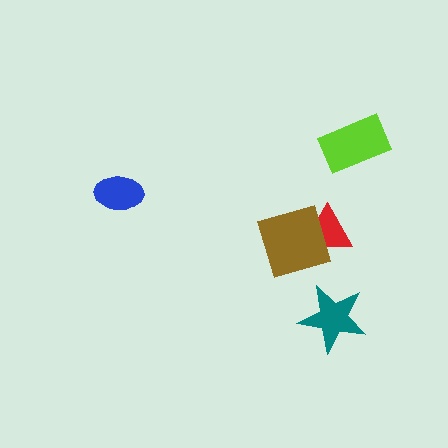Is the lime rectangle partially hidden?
No, no other shape covers it.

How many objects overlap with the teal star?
0 objects overlap with the teal star.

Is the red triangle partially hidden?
Yes, it is partially covered by another shape.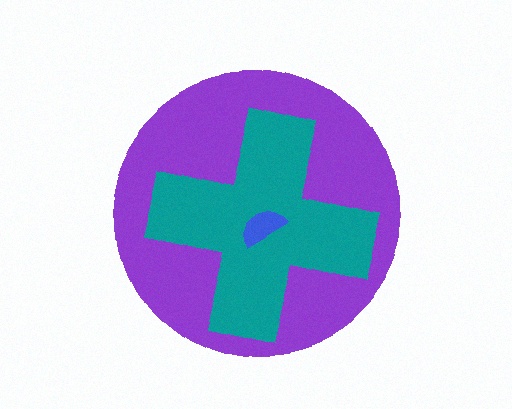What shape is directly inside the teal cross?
The blue semicircle.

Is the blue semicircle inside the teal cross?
Yes.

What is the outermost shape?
The purple circle.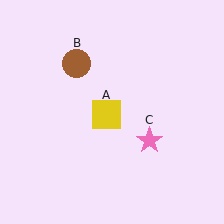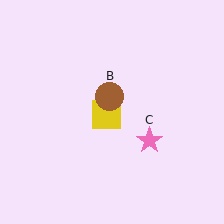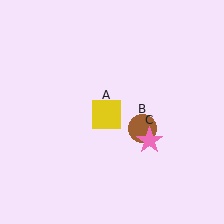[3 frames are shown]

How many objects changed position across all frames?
1 object changed position: brown circle (object B).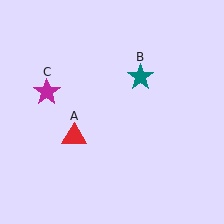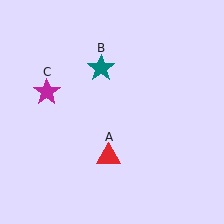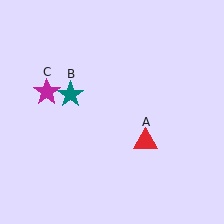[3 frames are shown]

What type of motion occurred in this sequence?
The red triangle (object A), teal star (object B) rotated counterclockwise around the center of the scene.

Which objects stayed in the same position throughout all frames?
Magenta star (object C) remained stationary.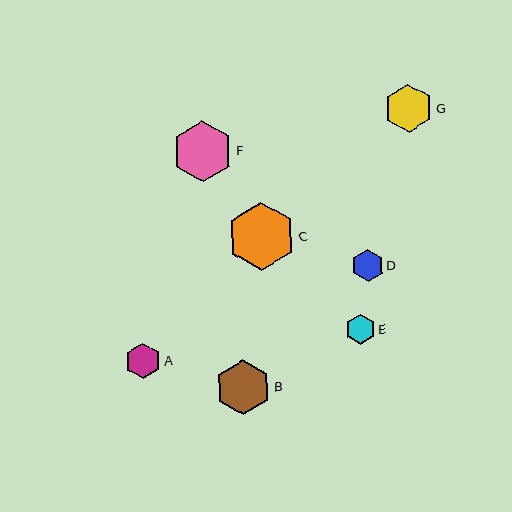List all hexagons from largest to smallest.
From largest to smallest: C, F, B, G, A, D, E.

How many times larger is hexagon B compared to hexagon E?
Hexagon B is approximately 1.8 times the size of hexagon E.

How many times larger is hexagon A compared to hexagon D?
Hexagon A is approximately 1.1 times the size of hexagon D.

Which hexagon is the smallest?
Hexagon E is the smallest with a size of approximately 30 pixels.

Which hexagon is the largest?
Hexagon C is the largest with a size of approximately 67 pixels.